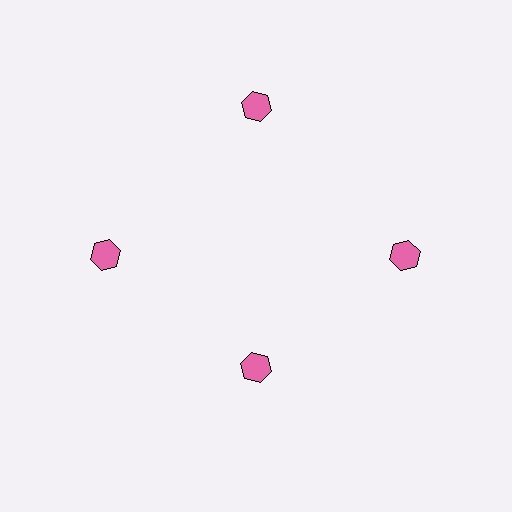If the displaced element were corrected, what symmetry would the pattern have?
It would have 4-fold rotational symmetry — the pattern would map onto itself every 90 degrees.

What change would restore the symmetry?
The symmetry would be restored by moving it outward, back onto the ring so that all 4 hexagons sit at equal angles and equal distance from the center.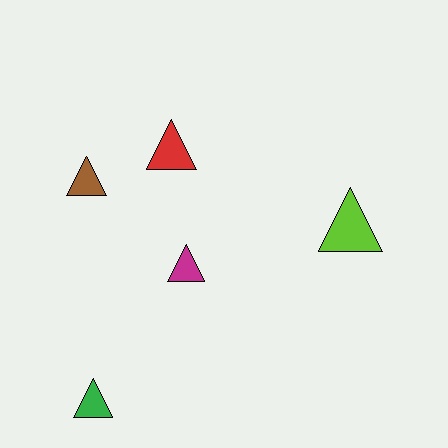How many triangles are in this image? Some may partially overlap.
There are 5 triangles.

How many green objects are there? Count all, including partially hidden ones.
There is 1 green object.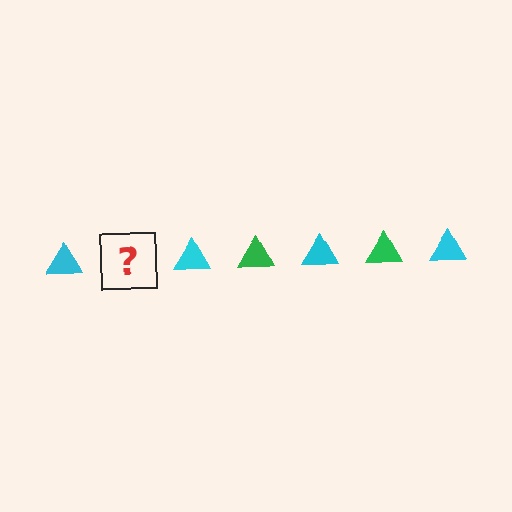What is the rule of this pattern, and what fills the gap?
The rule is that the pattern cycles through cyan, green triangles. The gap should be filled with a green triangle.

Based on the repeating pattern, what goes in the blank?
The blank should be a green triangle.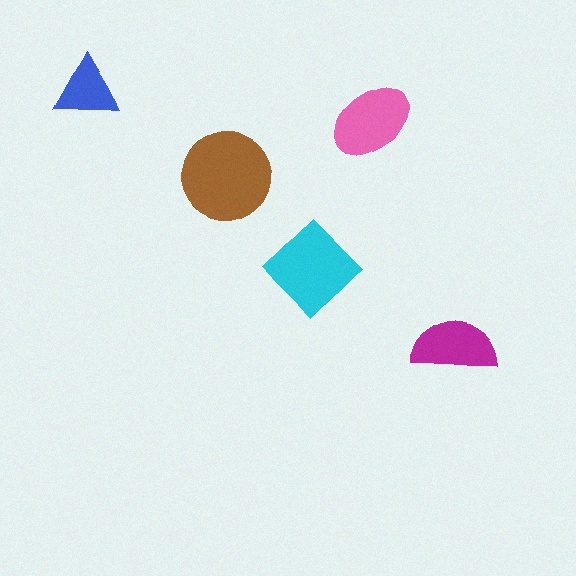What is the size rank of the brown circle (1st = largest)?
1st.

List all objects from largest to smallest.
The brown circle, the cyan diamond, the pink ellipse, the magenta semicircle, the blue triangle.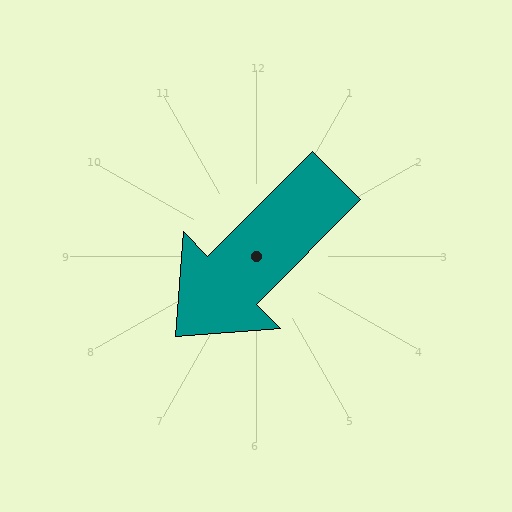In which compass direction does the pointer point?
Southwest.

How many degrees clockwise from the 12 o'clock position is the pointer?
Approximately 225 degrees.